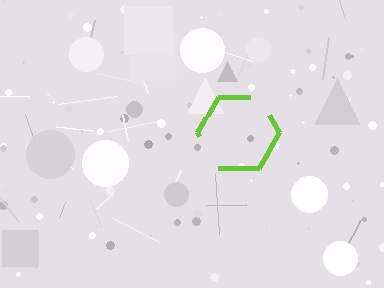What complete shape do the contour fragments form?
The contour fragments form a hexagon.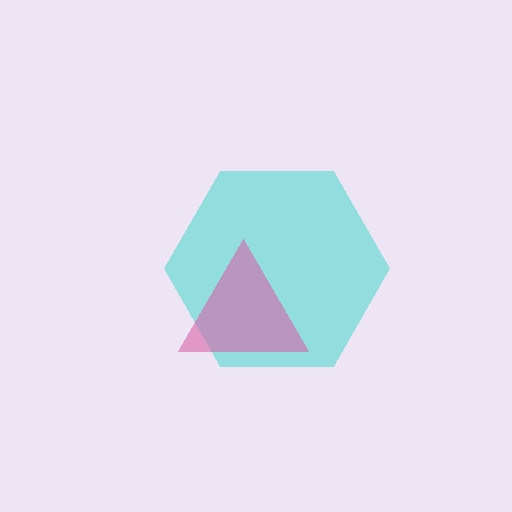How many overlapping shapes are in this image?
There are 2 overlapping shapes in the image.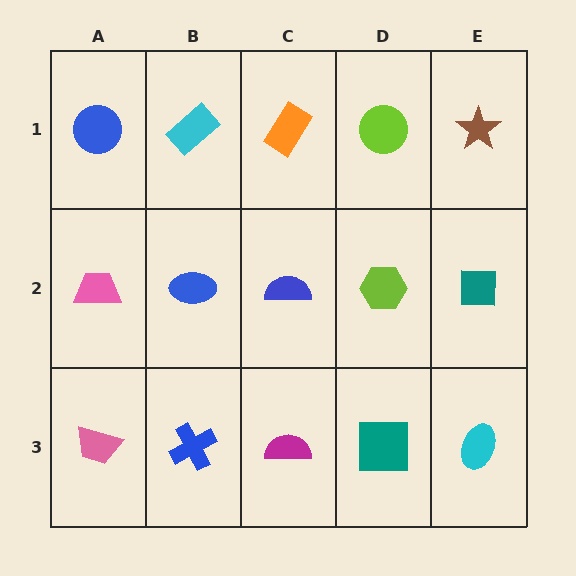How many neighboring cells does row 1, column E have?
2.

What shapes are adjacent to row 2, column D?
A lime circle (row 1, column D), a teal square (row 3, column D), a blue semicircle (row 2, column C), a teal square (row 2, column E).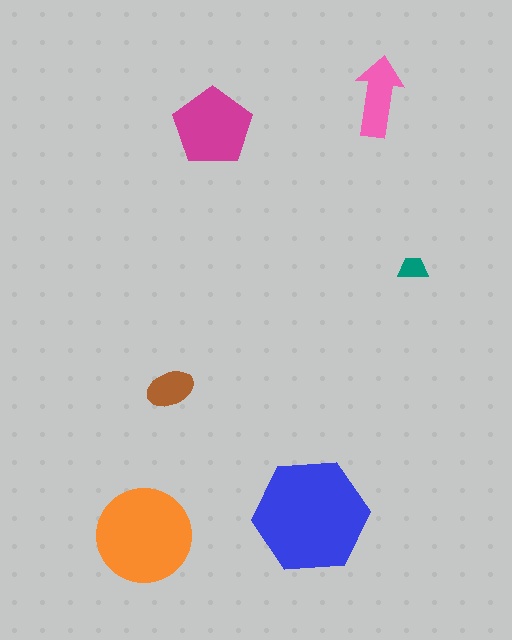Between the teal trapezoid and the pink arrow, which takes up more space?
The pink arrow.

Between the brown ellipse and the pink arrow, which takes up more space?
The pink arrow.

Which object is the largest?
The blue hexagon.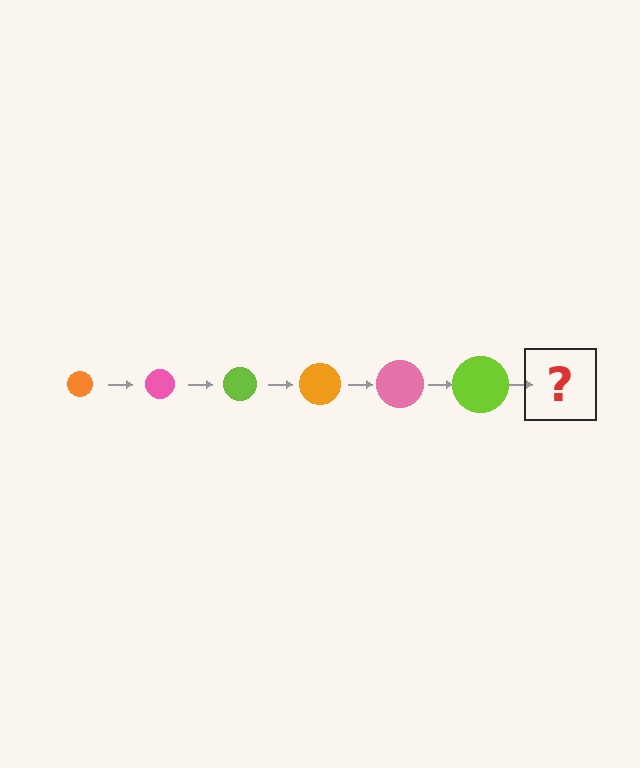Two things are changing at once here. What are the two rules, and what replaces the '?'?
The two rules are that the circle grows larger each step and the color cycles through orange, pink, and lime. The '?' should be an orange circle, larger than the previous one.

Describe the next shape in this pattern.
It should be an orange circle, larger than the previous one.